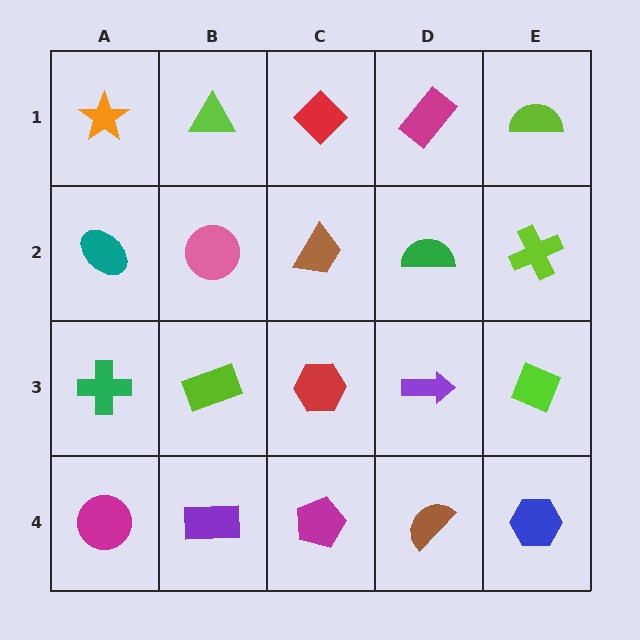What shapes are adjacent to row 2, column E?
A lime semicircle (row 1, column E), a lime diamond (row 3, column E), a green semicircle (row 2, column D).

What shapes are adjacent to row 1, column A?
A teal ellipse (row 2, column A), a lime triangle (row 1, column B).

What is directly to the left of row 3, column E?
A purple arrow.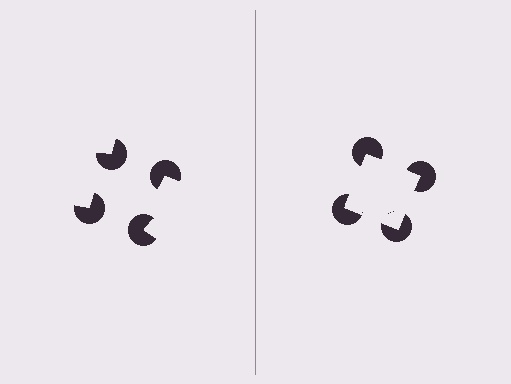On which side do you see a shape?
An illusory square appears on the right side. On the left side the wedge cuts are rotated, so no coherent shape forms.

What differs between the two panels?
The pac-man discs are positioned identically on both sides; only the wedge orientations differ. On the right they align to a square; on the left they are misaligned.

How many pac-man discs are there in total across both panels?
8 — 4 on each side.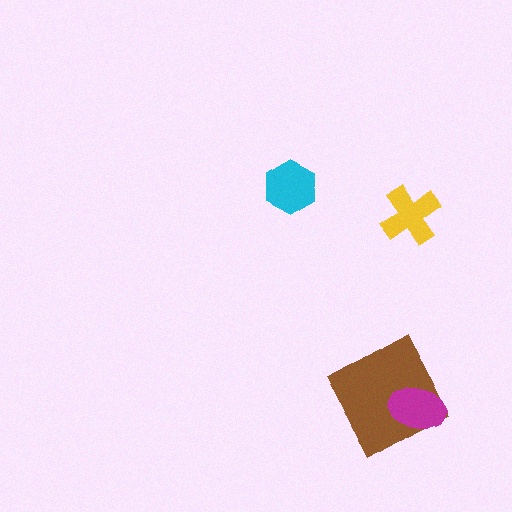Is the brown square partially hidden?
Yes, it is partially covered by another shape.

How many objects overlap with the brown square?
1 object overlaps with the brown square.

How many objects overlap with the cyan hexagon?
0 objects overlap with the cyan hexagon.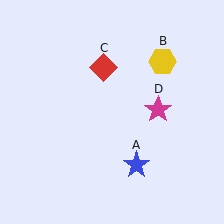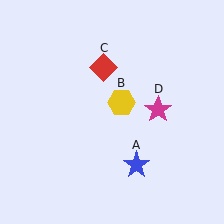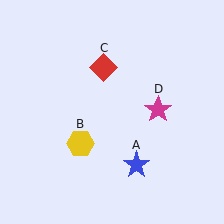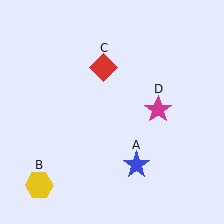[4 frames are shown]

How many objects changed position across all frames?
1 object changed position: yellow hexagon (object B).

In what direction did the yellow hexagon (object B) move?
The yellow hexagon (object B) moved down and to the left.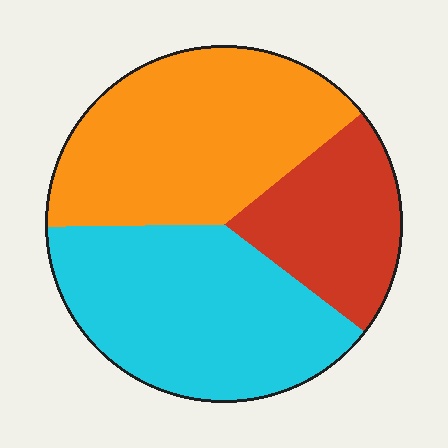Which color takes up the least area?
Red, at roughly 20%.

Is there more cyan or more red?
Cyan.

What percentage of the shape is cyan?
Cyan covers around 40% of the shape.